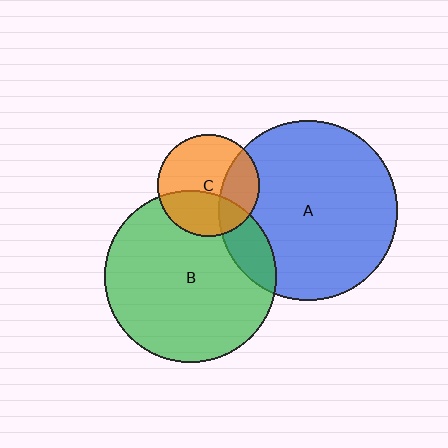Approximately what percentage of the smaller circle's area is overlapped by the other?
Approximately 30%.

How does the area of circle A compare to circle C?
Approximately 3.1 times.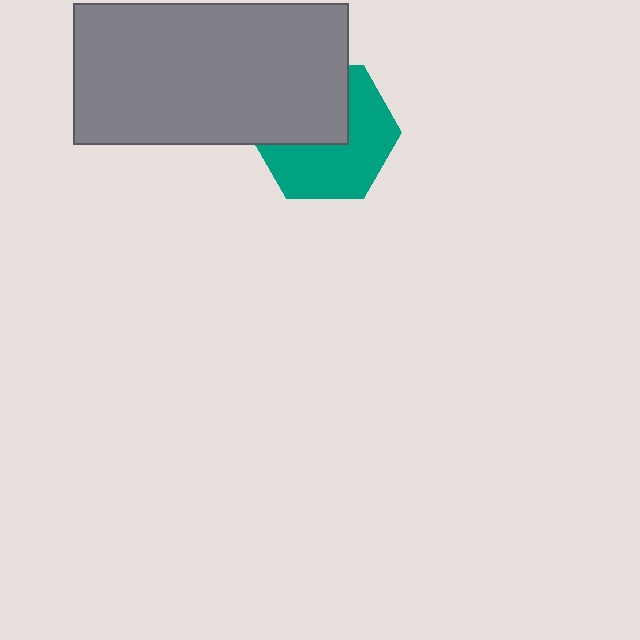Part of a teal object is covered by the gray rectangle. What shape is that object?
It is a hexagon.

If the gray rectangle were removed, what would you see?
You would see the complete teal hexagon.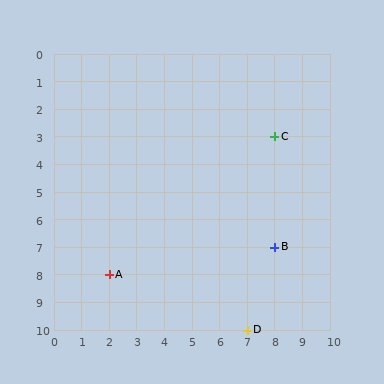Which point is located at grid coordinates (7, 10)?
Point D is at (7, 10).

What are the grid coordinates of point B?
Point B is at grid coordinates (8, 7).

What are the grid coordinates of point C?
Point C is at grid coordinates (8, 3).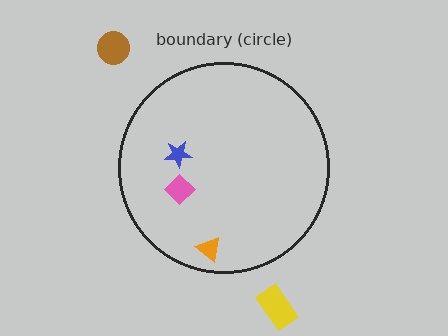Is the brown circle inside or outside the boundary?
Outside.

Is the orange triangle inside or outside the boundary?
Inside.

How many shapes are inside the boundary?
3 inside, 2 outside.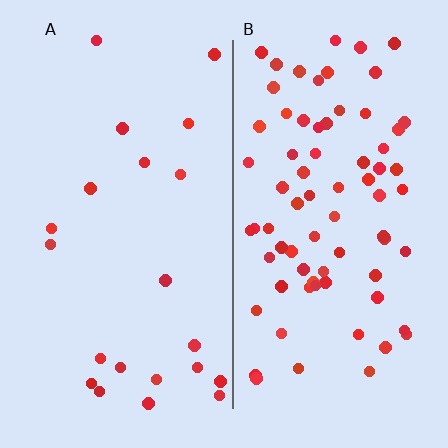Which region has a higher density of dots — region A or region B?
B (the right).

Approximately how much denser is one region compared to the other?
Approximately 3.6× — region B over region A.